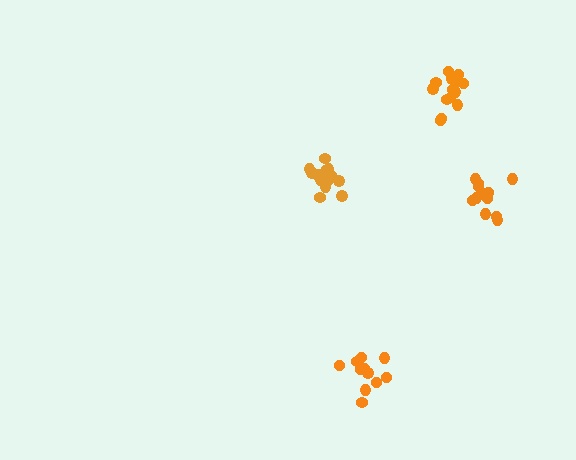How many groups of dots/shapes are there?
There are 4 groups.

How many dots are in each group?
Group 1: 11 dots, Group 2: 12 dots, Group 3: 15 dots, Group 4: 14 dots (52 total).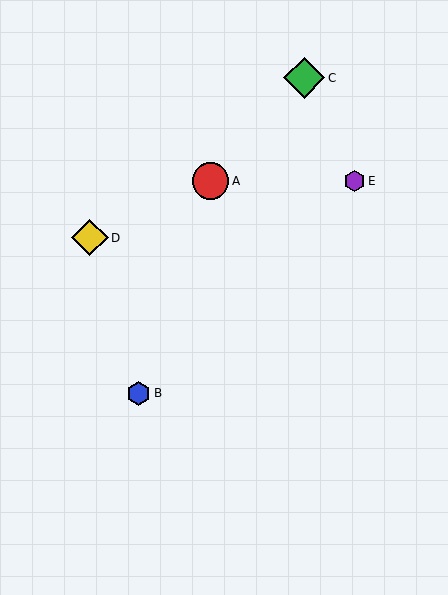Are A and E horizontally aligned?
Yes, both are at y≈181.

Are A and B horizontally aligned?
No, A is at y≈181 and B is at y≈393.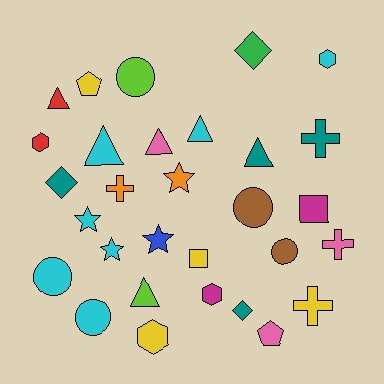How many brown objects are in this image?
There are 2 brown objects.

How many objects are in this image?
There are 30 objects.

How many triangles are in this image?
There are 6 triangles.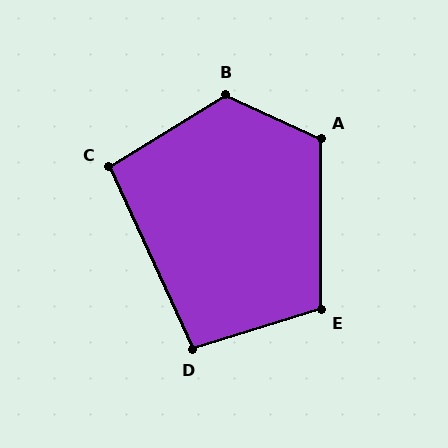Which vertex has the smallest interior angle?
C, at approximately 97 degrees.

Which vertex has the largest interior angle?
B, at approximately 124 degrees.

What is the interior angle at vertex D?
Approximately 97 degrees (obtuse).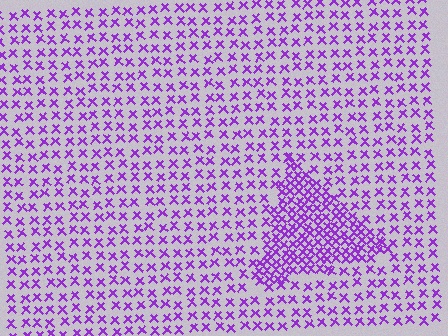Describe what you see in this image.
The image contains small purple elements arranged at two different densities. A triangle-shaped region is visible where the elements are more densely packed than the surrounding area.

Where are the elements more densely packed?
The elements are more densely packed inside the triangle boundary.